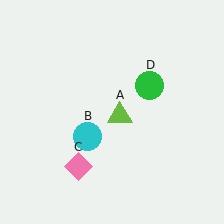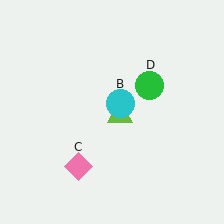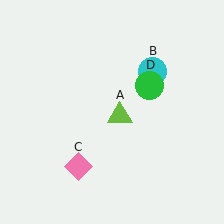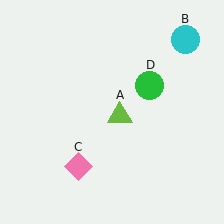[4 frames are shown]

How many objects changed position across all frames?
1 object changed position: cyan circle (object B).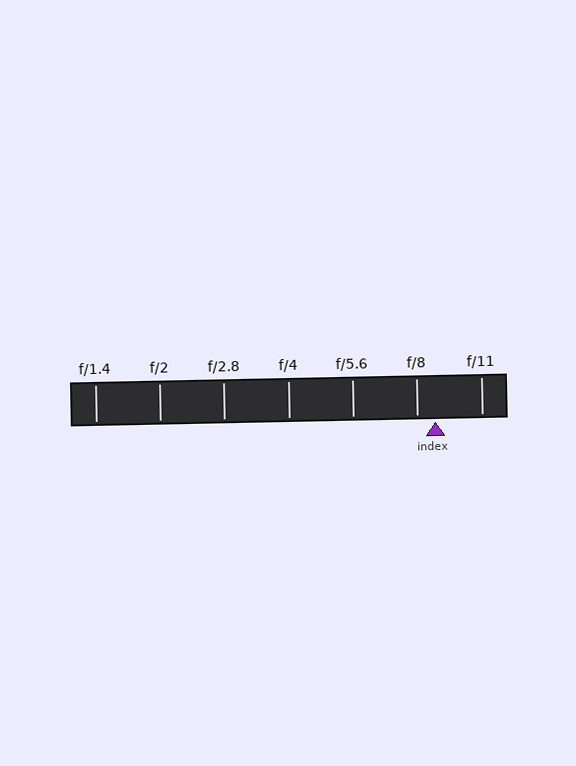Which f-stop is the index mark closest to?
The index mark is closest to f/8.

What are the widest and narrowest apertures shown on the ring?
The widest aperture shown is f/1.4 and the narrowest is f/11.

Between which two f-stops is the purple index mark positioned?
The index mark is between f/8 and f/11.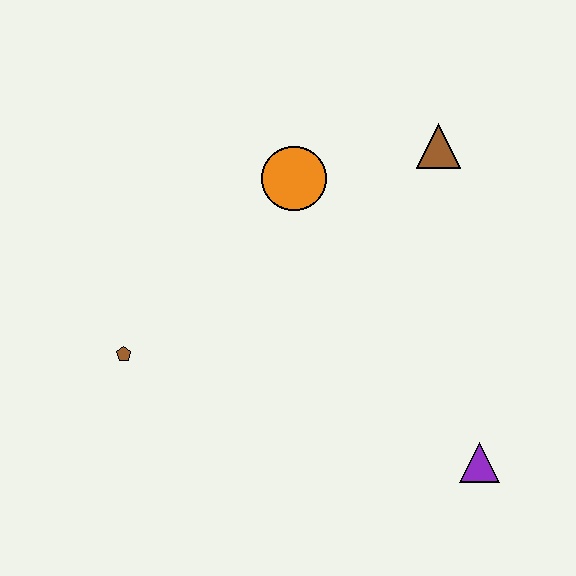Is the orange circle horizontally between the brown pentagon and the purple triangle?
Yes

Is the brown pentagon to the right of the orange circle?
No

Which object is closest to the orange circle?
The brown triangle is closest to the orange circle.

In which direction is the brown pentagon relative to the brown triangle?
The brown pentagon is to the left of the brown triangle.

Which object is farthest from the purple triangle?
The brown pentagon is farthest from the purple triangle.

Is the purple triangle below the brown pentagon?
Yes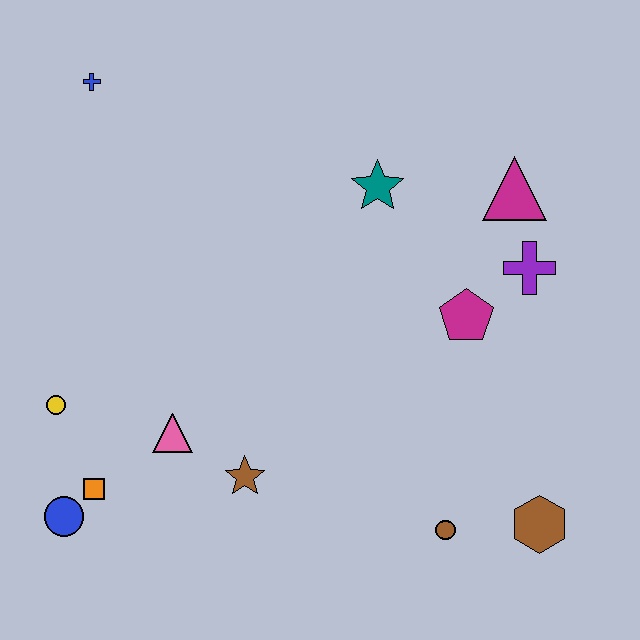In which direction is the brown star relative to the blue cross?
The brown star is below the blue cross.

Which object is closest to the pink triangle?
The brown star is closest to the pink triangle.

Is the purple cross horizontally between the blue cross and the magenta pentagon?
No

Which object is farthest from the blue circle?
The magenta triangle is farthest from the blue circle.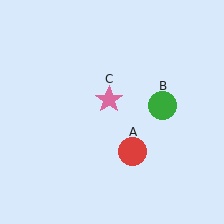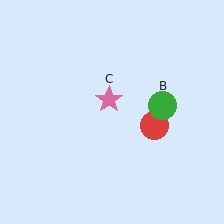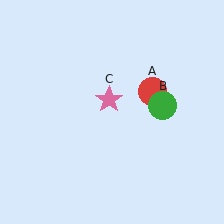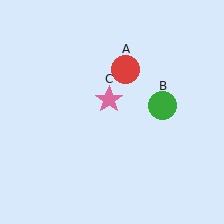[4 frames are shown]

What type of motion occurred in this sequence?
The red circle (object A) rotated counterclockwise around the center of the scene.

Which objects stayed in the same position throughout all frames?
Green circle (object B) and pink star (object C) remained stationary.